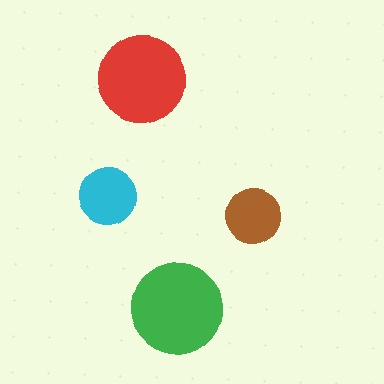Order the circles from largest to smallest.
the green one, the red one, the cyan one, the brown one.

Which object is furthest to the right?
The brown circle is rightmost.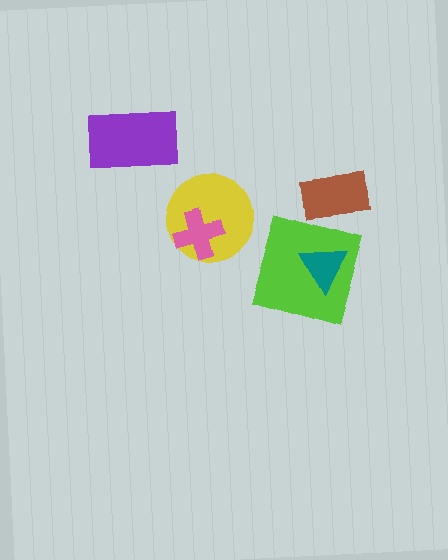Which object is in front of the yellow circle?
The pink cross is in front of the yellow circle.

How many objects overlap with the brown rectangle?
0 objects overlap with the brown rectangle.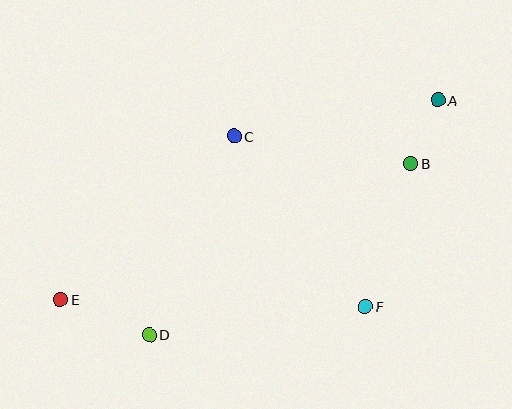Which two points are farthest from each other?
Points A and E are farthest from each other.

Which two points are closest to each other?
Points A and B are closest to each other.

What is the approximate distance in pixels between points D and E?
The distance between D and E is approximately 96 pixels.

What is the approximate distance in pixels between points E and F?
The distance between E and F is approximately 305 pixels.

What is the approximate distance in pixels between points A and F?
The distance between A and F is approximately 219 pixels.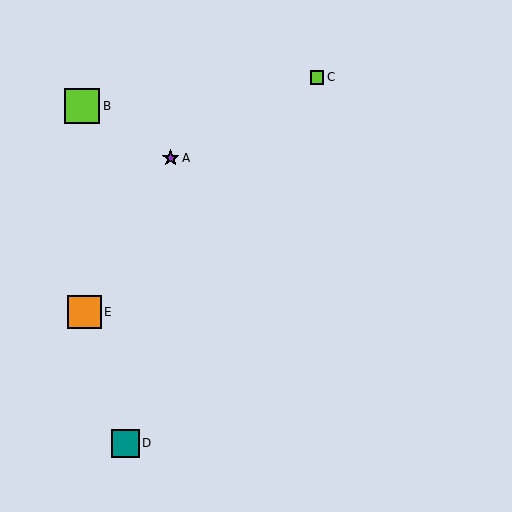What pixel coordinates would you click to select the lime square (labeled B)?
Click at (82, 106) to select the lime square B.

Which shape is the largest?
The lime square (labeled B) is the largest.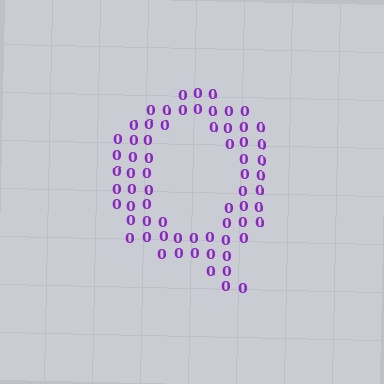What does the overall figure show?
The overall figure shows the letter Q.